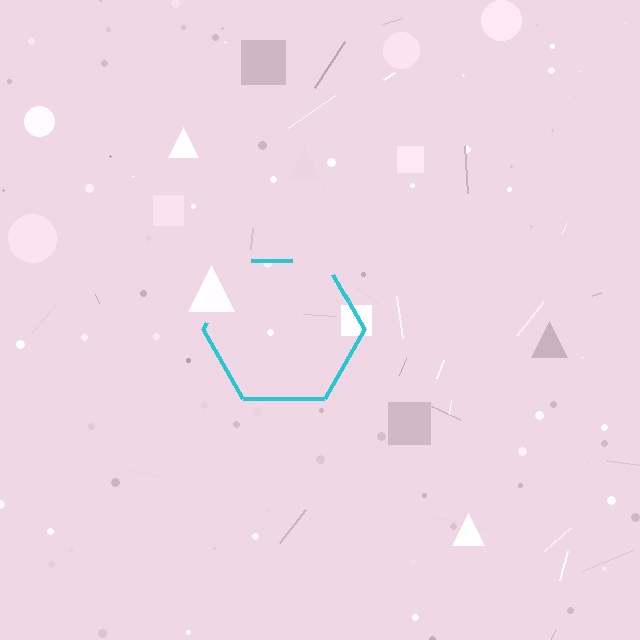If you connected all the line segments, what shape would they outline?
They would outline a hexagon.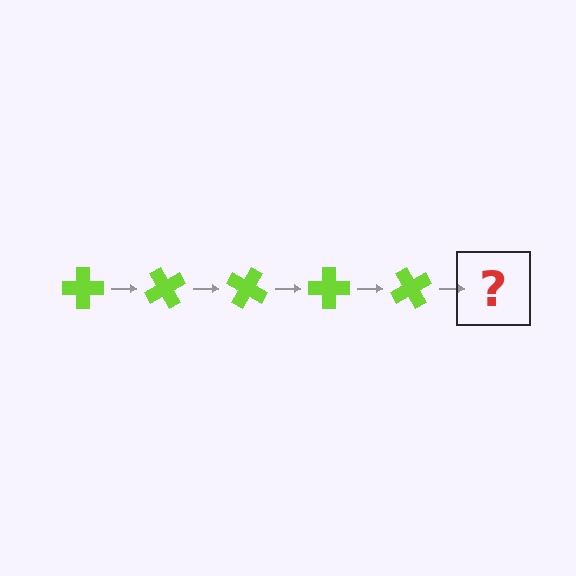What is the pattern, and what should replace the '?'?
The pattern is that the cross rotates 60 degrees each step. The '?' should be a lime cross rotated 300 degrees.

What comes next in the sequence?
The next element should be a lime cross rotated 300 degrees.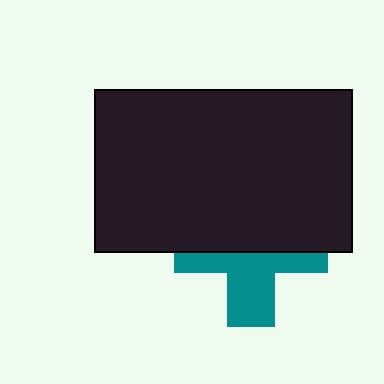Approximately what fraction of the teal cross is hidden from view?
Roughly 55% of the teal cross is hidden behind the black rectangle.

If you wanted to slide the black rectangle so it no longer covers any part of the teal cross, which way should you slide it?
Slide it up — that is the most direct way to separate the two shapes.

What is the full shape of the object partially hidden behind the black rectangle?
The partially hidden object is a teal cross.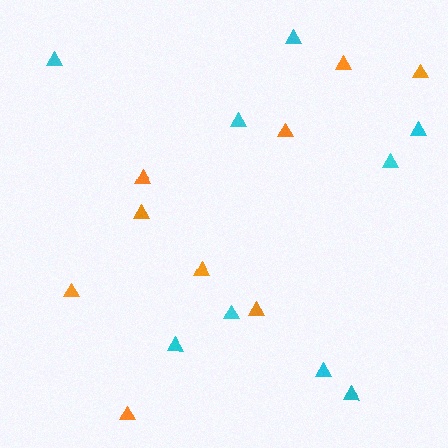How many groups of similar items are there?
There are 2 groups: one group of cyan triangles (9) and one group of orange triangles (9).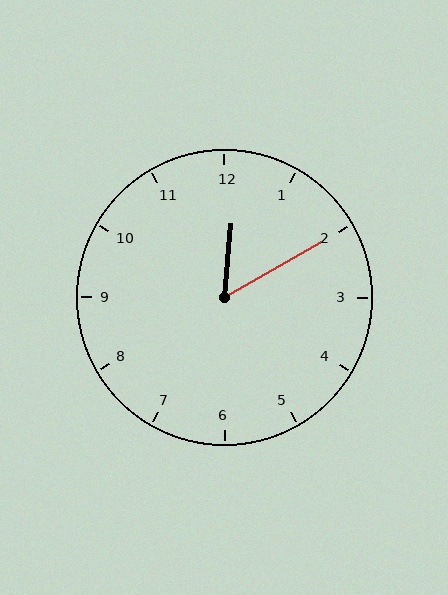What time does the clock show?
12:10.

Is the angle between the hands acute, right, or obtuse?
It is acute.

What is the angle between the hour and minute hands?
Approximately 55 degrees.